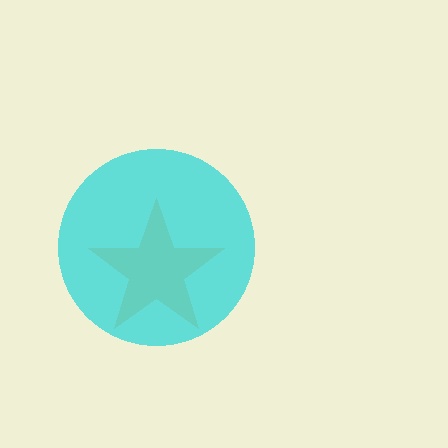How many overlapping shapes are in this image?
There are 2 overlapping shapes in the image.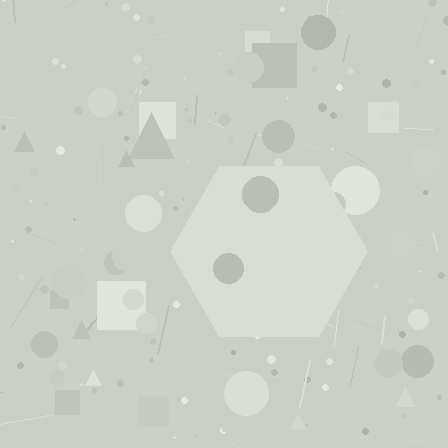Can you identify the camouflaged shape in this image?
The camouflaged shape is a hexagon.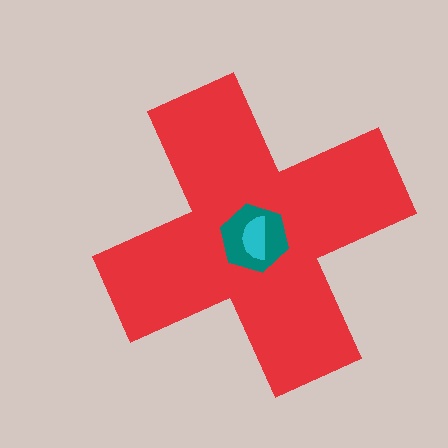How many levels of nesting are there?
3.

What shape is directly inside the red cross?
The teal hexagon.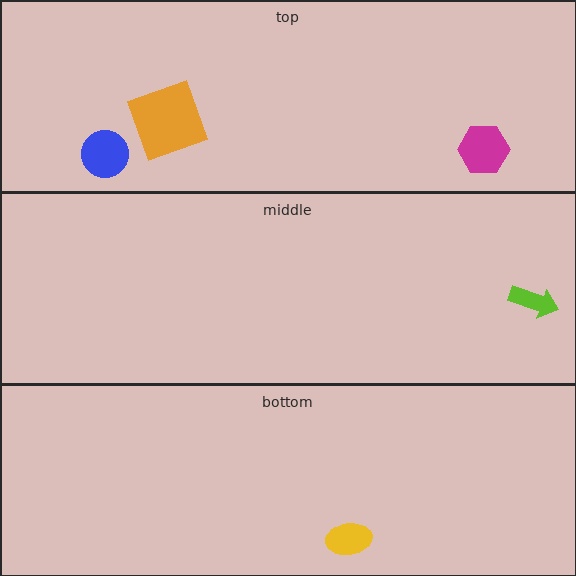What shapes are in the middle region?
The lime arrow.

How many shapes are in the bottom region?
1.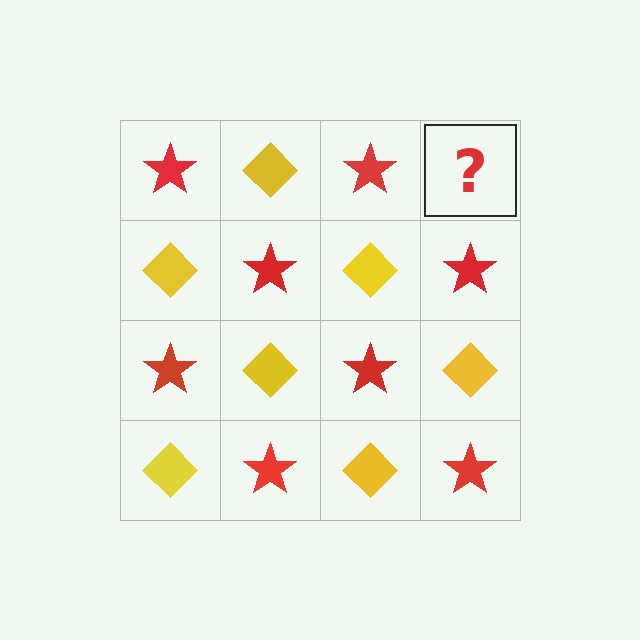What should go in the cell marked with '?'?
The missing cell should contain a yellow diamond.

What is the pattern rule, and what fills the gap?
The rule is that it alternates red star and yellow diamond in a checkerboard pattern. The gap should be filled with a yellow diamond.